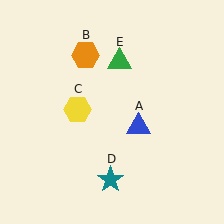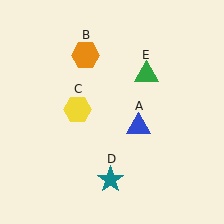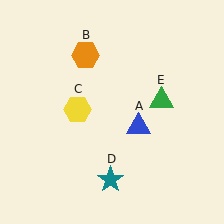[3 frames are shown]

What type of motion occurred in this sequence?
The green triangle (object E) rotated clockwise around the center of the scene.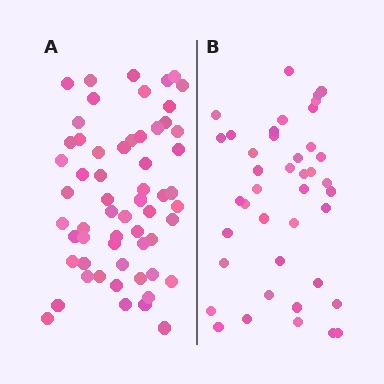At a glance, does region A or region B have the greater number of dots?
Region A (the left region) has more dots.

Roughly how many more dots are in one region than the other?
Region A has approximately 20 more dots than region B.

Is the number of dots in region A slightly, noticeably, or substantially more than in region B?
Region A has noticeably more, but not dramatically so. The ratio is roughly 1.4 to 1.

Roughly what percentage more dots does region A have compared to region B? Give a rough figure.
About 45% more.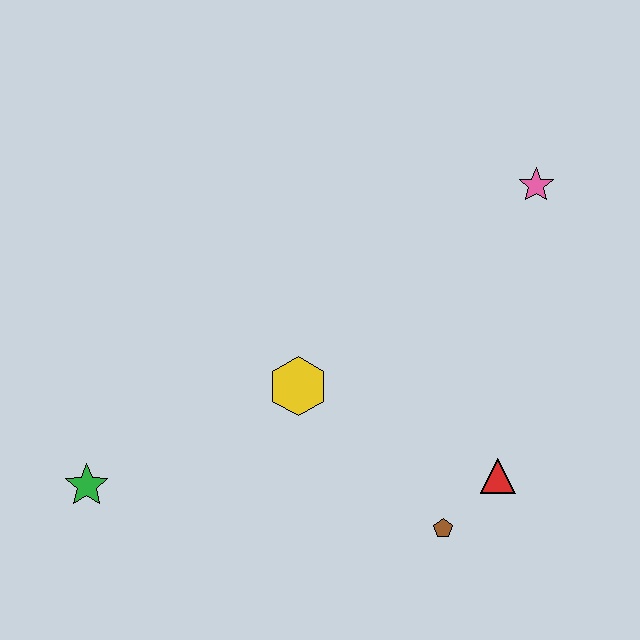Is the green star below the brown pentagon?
No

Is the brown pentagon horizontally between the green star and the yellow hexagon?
No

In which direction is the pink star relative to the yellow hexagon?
The pink star is to the right of the yellow hexagon.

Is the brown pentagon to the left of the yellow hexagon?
No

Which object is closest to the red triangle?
The brown pentagon is closest to the red triangle.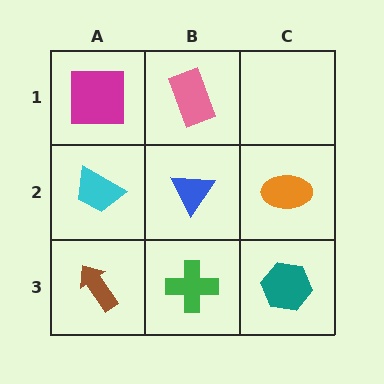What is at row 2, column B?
A blue triangle.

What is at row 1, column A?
A magenta square.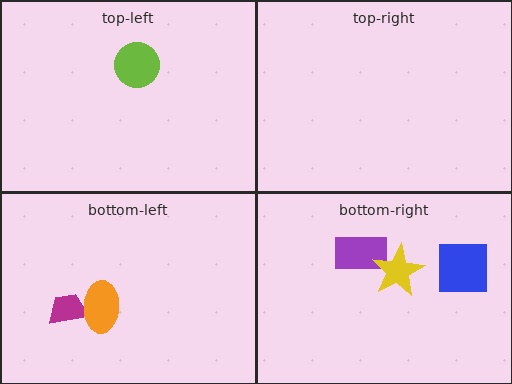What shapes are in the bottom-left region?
The magenta trapezoid, the orange ellipse.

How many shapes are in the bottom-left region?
2.